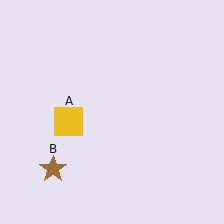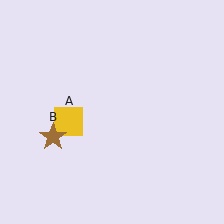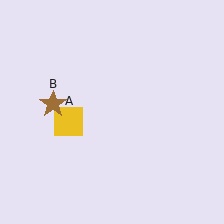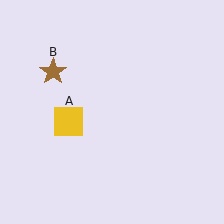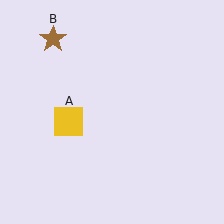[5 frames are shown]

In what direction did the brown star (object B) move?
The brown star (object B) moved up.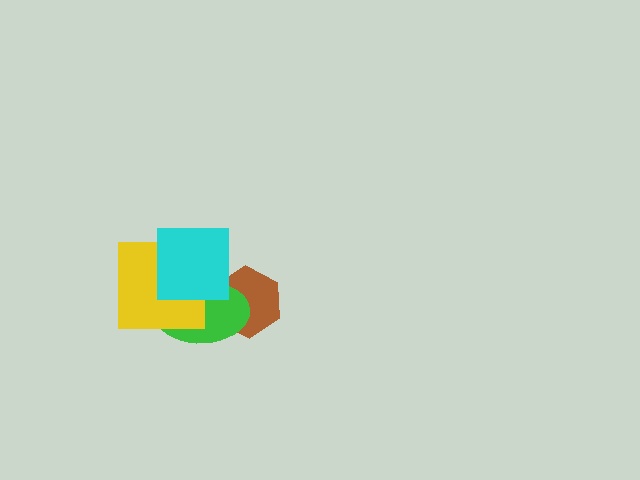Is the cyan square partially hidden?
No, no other shape covers it.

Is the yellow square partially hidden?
Yes, it is partially covered by another shape.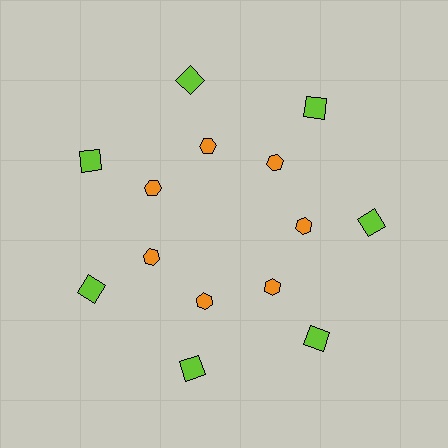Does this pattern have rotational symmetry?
Yes, this pattern has 7-fold rotational symmetry. It looks the same after rotating 51 degrees around the center.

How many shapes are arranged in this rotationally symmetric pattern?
There are 14 shapes, arranged in 7 groups of 2.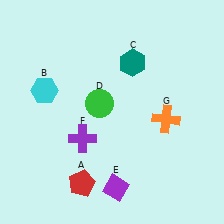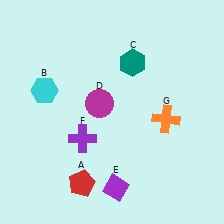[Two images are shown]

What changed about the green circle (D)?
In Image 1, D is green. In Image 2, it changed to magenta.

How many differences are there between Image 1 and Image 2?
There is 1 difference between the two images.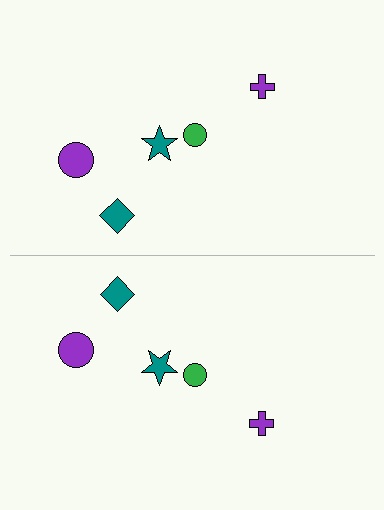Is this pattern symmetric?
Yes, this pattern has bilateral (reflection) symmetry.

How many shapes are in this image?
There are 10 shapes in this image.